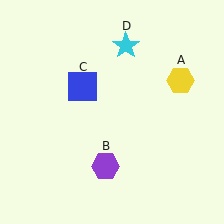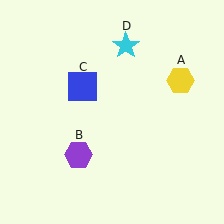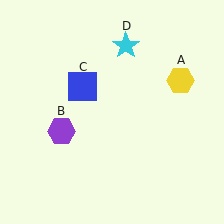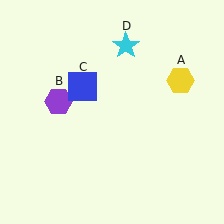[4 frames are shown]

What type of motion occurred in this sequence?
The purple hexagon (object B) rotated clockwise around the center of the scene.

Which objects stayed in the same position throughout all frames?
Yellow hexagon (object A) and blue square (object C) and cyan star (object D) remained stationary.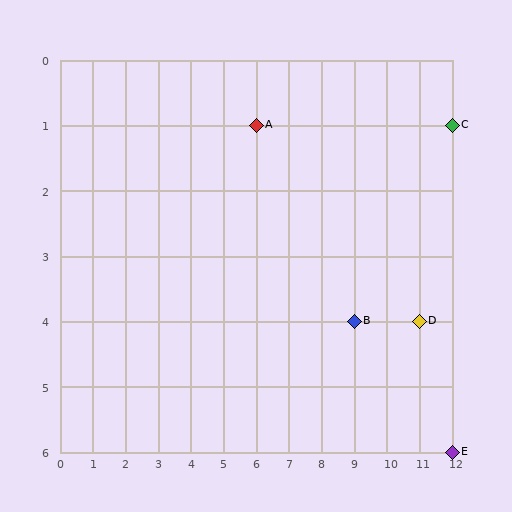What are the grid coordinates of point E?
Point E is at grid coordinates (12, 6).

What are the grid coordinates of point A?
Point A is at grid coordinates (6, 1).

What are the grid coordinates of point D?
Point D is at grid coordinates (11, 4).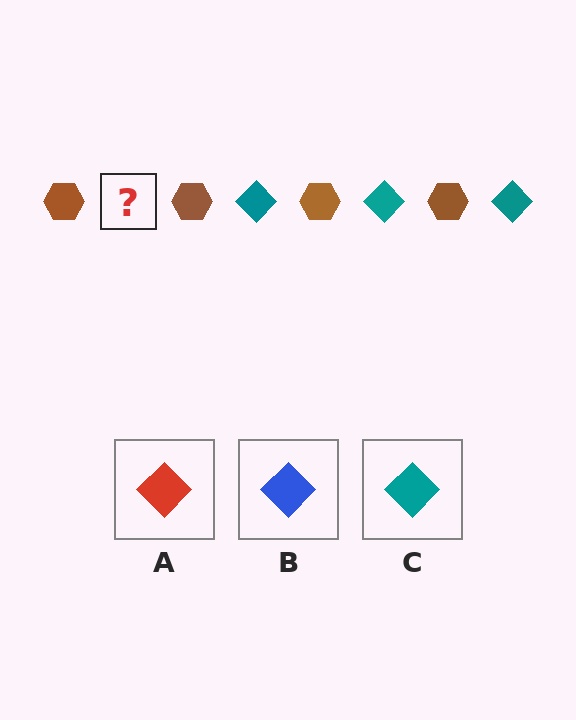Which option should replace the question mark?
Option C.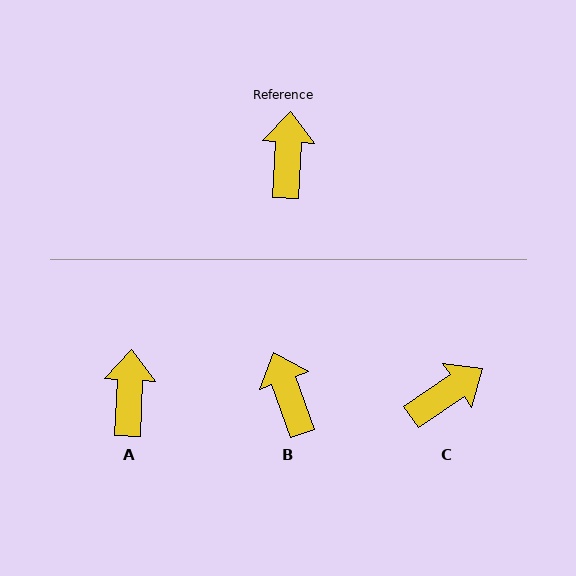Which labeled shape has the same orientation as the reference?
A.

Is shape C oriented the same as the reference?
No, it is off by about 53 degrees.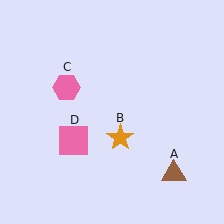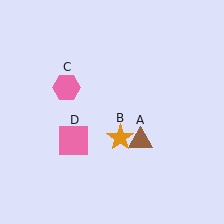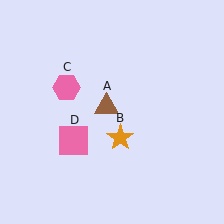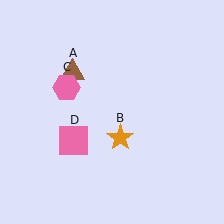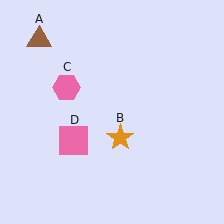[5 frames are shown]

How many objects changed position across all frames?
1 object changed position: brown triangle (object A).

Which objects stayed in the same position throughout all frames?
Orange star (object B) and pink hexagon (object C) and pink square (object D) remained stationary.